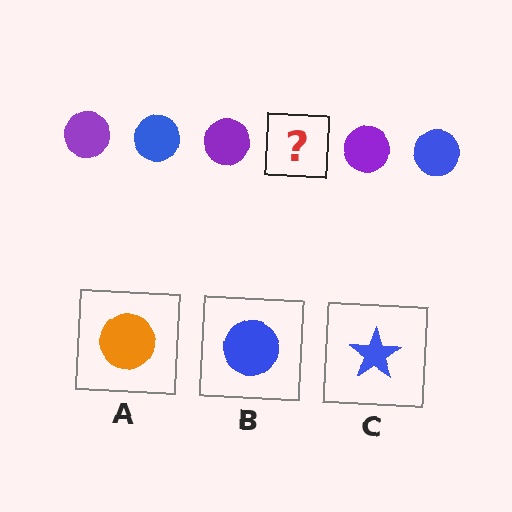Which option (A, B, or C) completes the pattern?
B.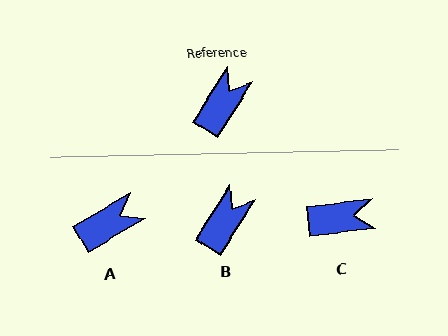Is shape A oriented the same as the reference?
No, it is off by about 28 degrees.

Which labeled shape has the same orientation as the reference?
B.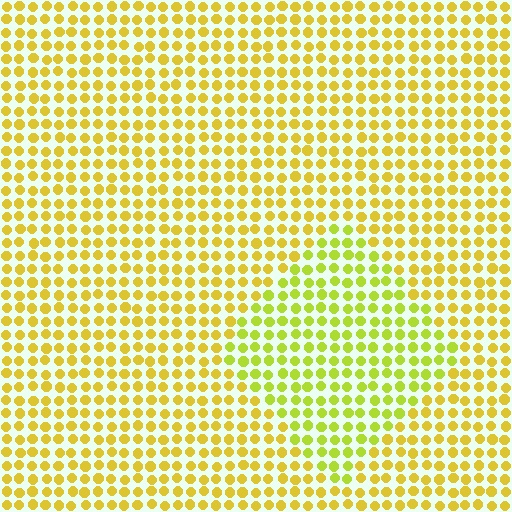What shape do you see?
I see a diamond.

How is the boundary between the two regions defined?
The boundary is defined purely by a slight shift in hue (about 25 degrees). Spacing, size, and orientation are identical on both sides.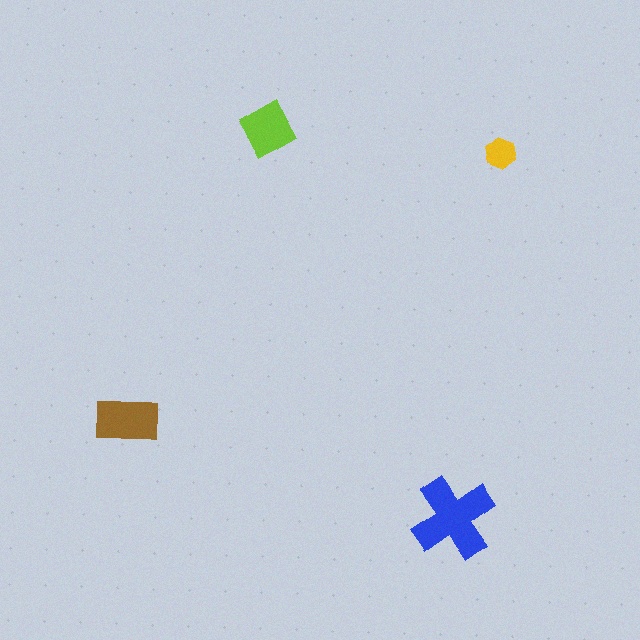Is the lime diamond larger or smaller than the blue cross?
Smaller.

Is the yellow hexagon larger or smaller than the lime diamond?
Smaller.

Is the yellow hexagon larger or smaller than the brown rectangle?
Smaller.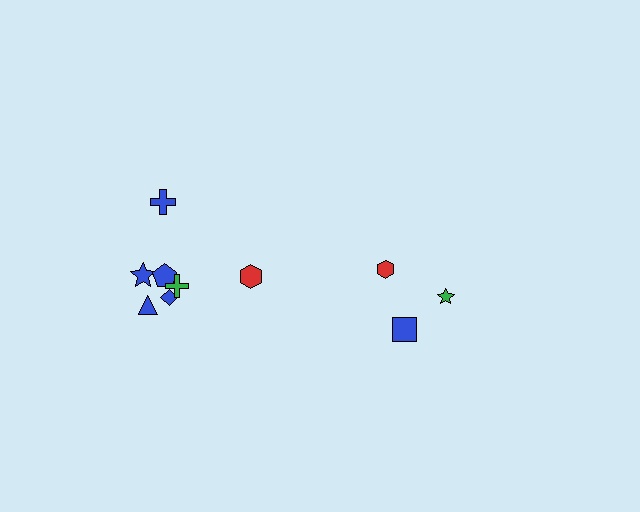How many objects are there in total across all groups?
There are 10 objects.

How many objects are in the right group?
There are 3 objects.